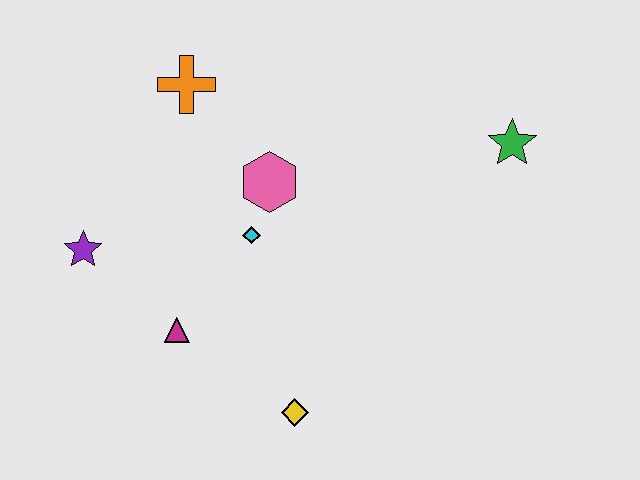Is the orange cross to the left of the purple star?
No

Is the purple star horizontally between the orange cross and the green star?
No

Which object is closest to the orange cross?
The pink hexagon is closest to the orange cross.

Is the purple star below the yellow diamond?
No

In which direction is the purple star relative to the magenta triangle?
The purple star is to the left of the magenta triangle.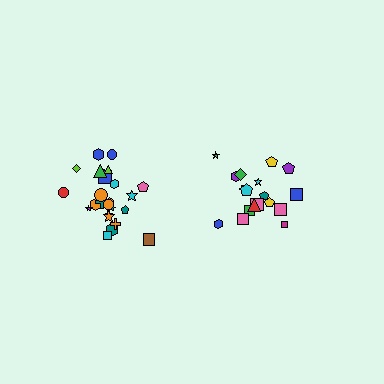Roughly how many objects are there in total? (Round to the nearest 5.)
Roughly 45 objects in total.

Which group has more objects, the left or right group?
The left group.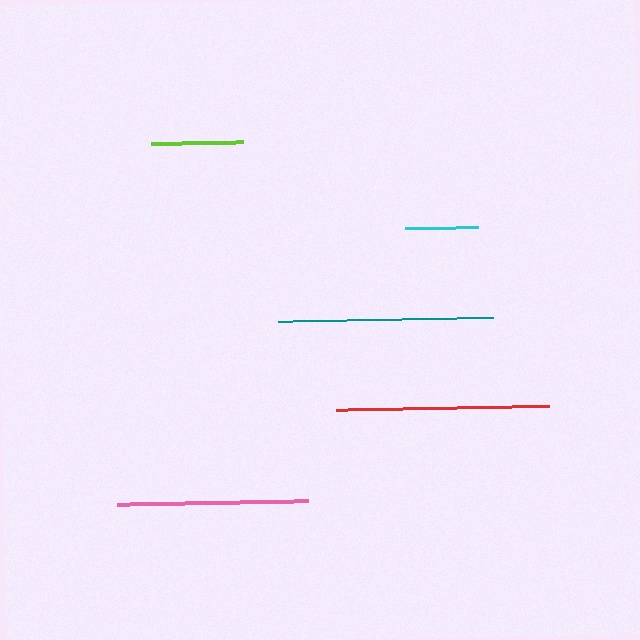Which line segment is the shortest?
The cyan line is the shortest at approximately 73 pixels.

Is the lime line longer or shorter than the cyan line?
The lime line is longer than the cyan line.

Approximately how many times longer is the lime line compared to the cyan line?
The lime line is approximately 1.3 times the length of the cyan line.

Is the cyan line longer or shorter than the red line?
The red line is longer than the cyan line.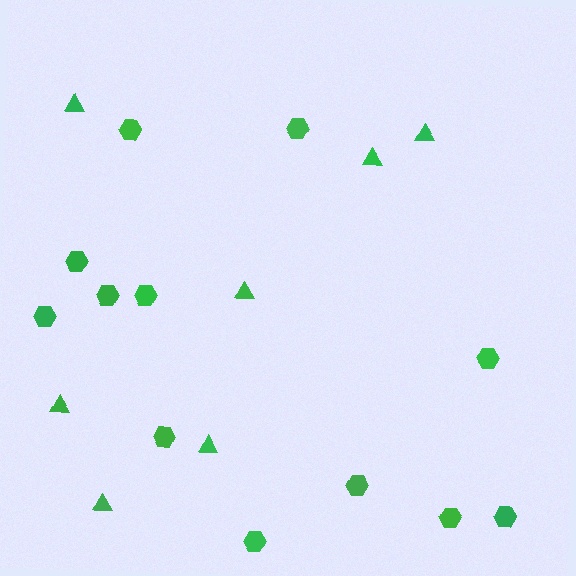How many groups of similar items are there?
There are 2 groups: one group of hexagons (12) and one group of triangles (7).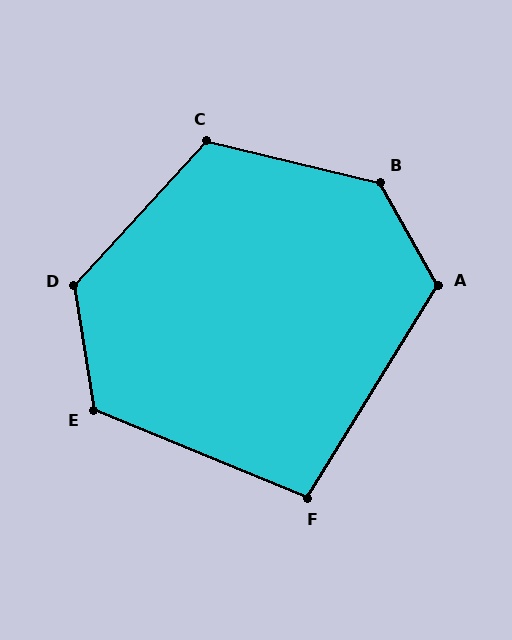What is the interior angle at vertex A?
Approximately 119 degrees (obtuse).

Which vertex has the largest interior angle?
B, at approximately 133 degrees.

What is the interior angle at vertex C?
Approximately 119 degrees (obtuse).